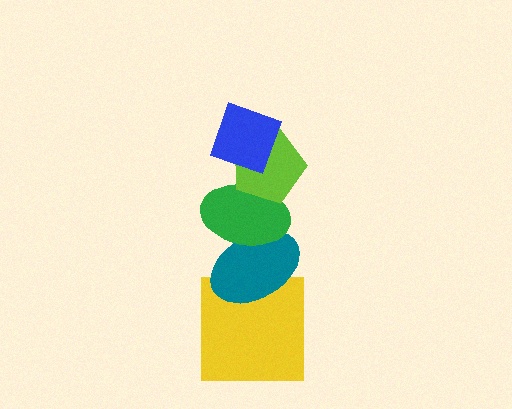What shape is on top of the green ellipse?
The lime pentagon is on top of the green ellipse.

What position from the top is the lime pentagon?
The lime pentagon is 2nd from the top.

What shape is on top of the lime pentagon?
The blue diamond is on top of the lime pentagon.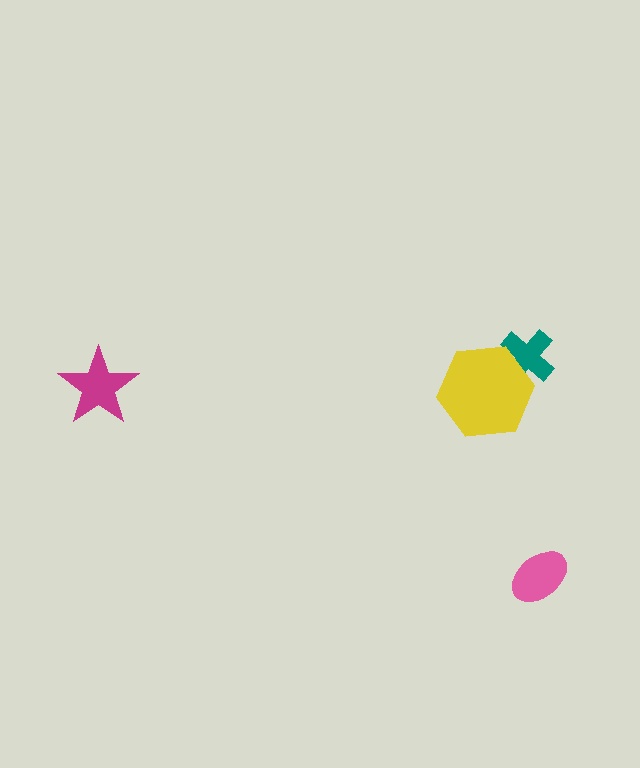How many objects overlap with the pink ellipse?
0 objects overlap with the pink ellipse.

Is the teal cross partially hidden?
Yes, it is partially covered by another shape.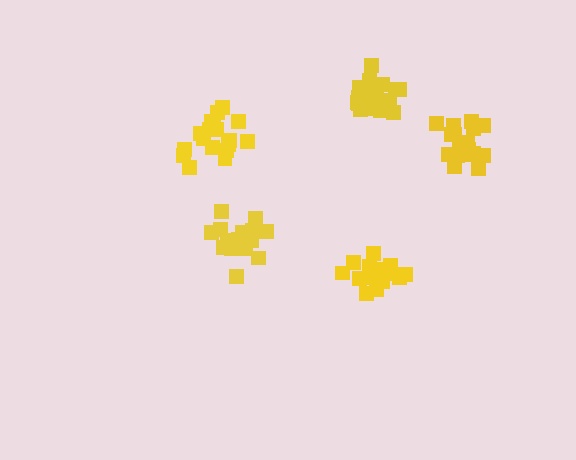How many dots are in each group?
Group 1: 17 dots, Group 2: 18 dots, Group 3: 21 dots, Group 4: 21 dots, Group 5: 20 dots (97 total).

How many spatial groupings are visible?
There are 5 spatial groupings.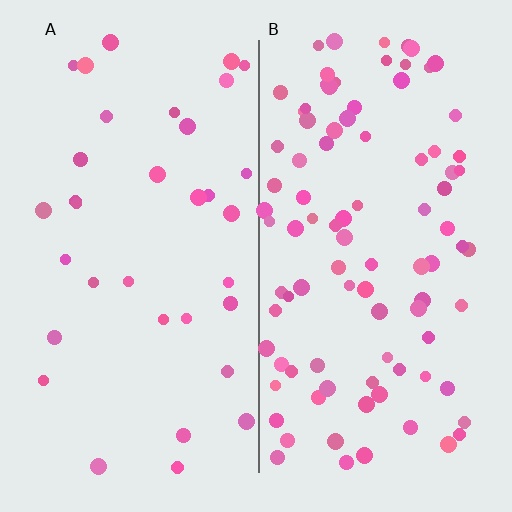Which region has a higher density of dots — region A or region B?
B (the right).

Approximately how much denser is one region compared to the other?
Approximately 2.8× — region B over region A.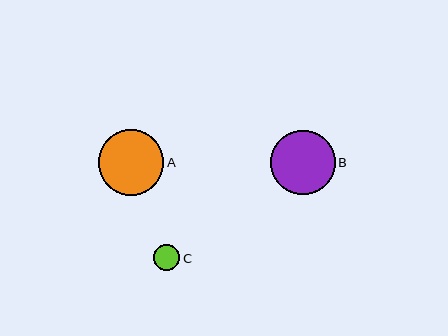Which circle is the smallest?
Circle C is the smallest with a size of approximately 26 pixels.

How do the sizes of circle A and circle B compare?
Circle A and circle B are approximately the same size.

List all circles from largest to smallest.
From largest to smallest: A, B, C.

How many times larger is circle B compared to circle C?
Circle B is approximately 2.4 times the size of circle C.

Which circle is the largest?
Circle A is the largest with a size of approximately 65 pixels.